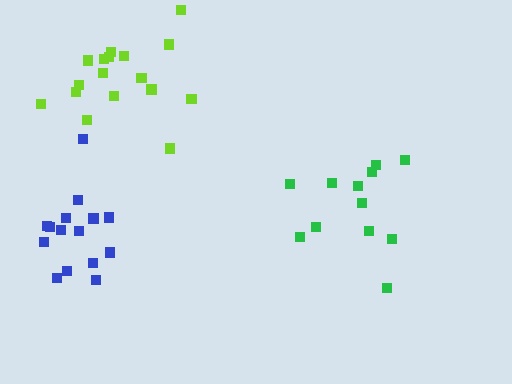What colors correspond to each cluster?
The clusters are colored: lime, blue, green.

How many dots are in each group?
Group 1: 17 dots, Group 2: 15 dots, Group 3: 12 dots (44 total).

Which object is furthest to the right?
The green cluster is rightmost.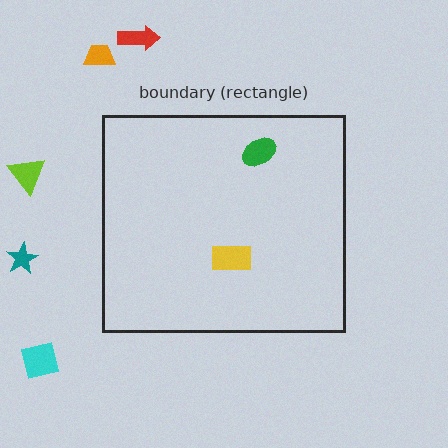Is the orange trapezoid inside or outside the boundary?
Outside.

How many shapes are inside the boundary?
2 inside, 5 outside.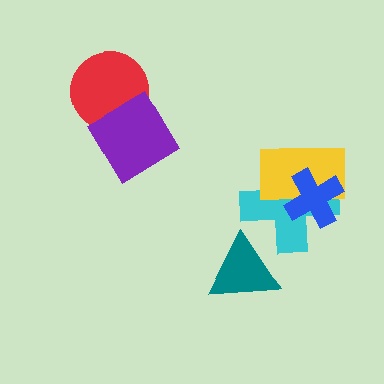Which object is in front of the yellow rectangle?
The blue cross is in front of the yellow rectangle.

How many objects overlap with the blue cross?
2 objects overlap with the blue cross.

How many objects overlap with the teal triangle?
1 object overlaps with the teal triangle.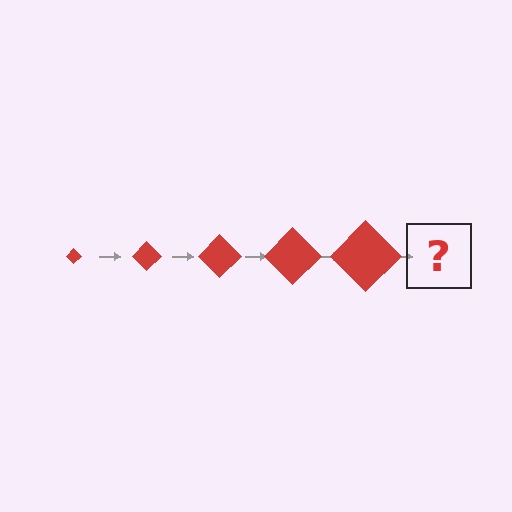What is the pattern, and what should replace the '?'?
The pattern is that the diamond gets progressively larger each step. The '?' should be a red diamond, larger than the previous one.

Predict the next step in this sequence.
The next step is a red diamond, larger than the previous one.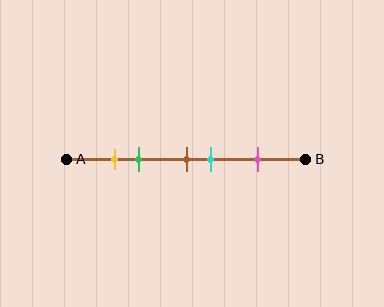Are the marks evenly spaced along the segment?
No, the marks are not evenly spaced.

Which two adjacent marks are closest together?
The yellow and green marks are the closest adjacent pair.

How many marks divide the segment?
There are 5 marks dividing the segment.